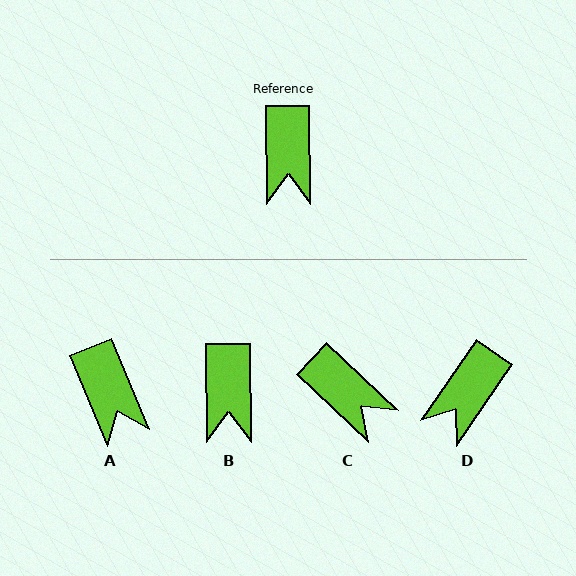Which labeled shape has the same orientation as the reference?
B.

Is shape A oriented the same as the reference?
No, it is off by about 22 degrees.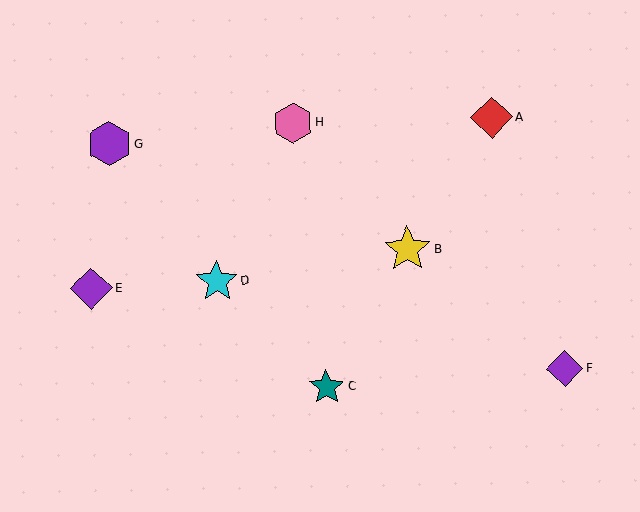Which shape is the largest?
The yellow star (labeled B) is the largest.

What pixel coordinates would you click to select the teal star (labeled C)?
Click at (327, 387) to select the teal star C.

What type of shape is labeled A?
Shape A is a red diamond.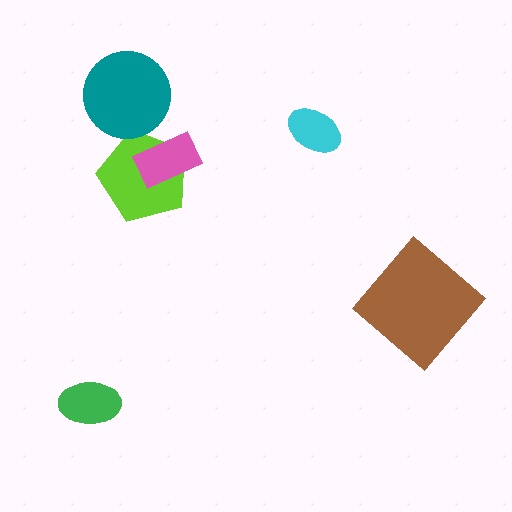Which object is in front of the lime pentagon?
The pink rectangle is in front of the lime pentagon.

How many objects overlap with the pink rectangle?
1 object overlaps with the pink rectangle.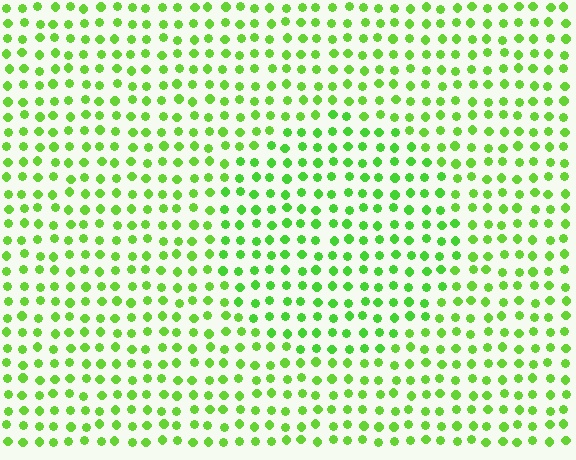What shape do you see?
I see a circle.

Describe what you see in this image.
The image is filled with small lime elements in a uniform arrangement. A circle-shaped region is visible where the elements are tinted to a slightly different hue, forming a subtle color boundary.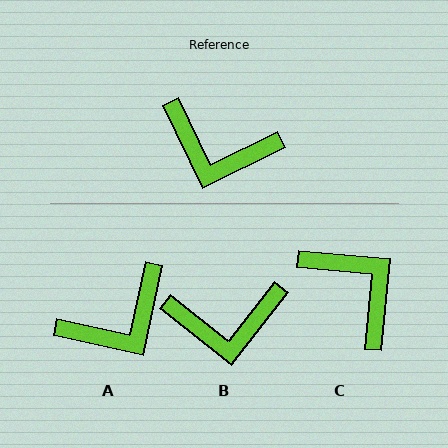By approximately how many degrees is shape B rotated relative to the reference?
Approximately 26 degrees counter-clockwise.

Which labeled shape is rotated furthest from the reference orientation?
C, about 149 degrees away.